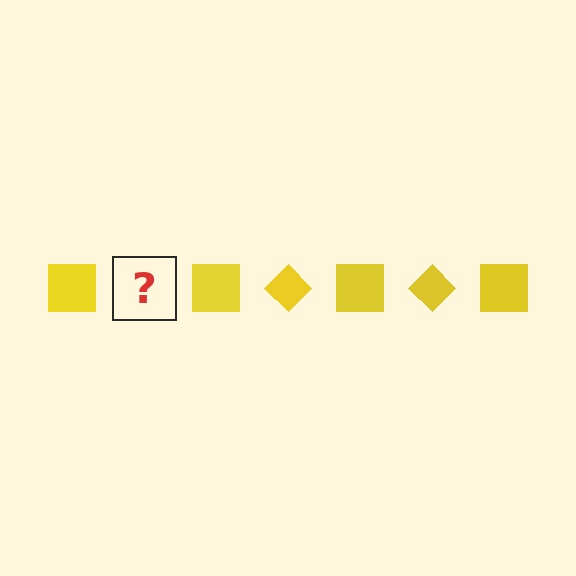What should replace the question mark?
The question mark should be replaced with a yellow diamond.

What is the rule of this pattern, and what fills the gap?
The rule is that the pattern cycles through square, diamond shapes in yellow. The gap should be filled with a yellow diamond.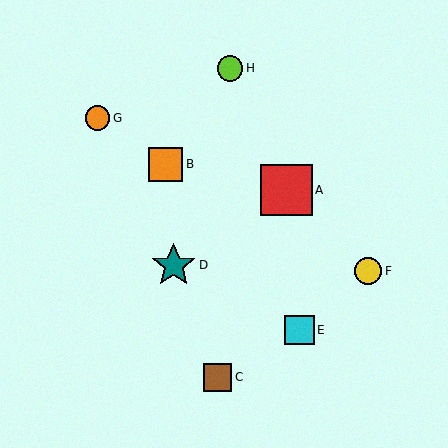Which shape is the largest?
The red square (labeled A) is the largest.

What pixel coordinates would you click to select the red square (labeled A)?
Click at (286, 190) to select the red square A.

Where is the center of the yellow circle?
The center of the yellow circle is at (368, 271).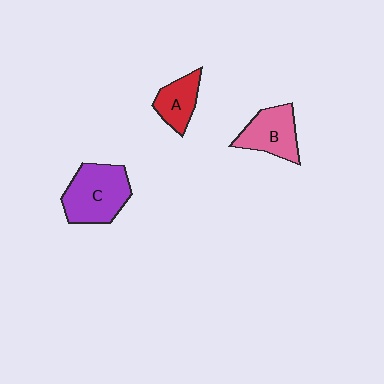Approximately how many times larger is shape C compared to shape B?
Approximately 1.4 times.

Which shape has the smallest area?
Shape A (red).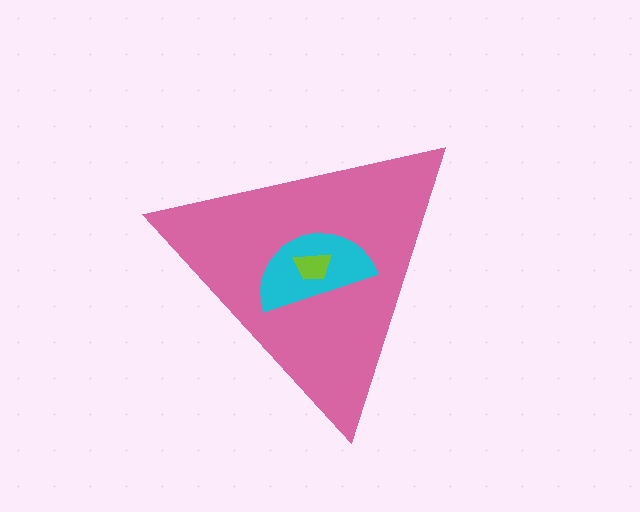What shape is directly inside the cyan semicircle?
The lime trapezoid.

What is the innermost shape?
The lime trapezoid.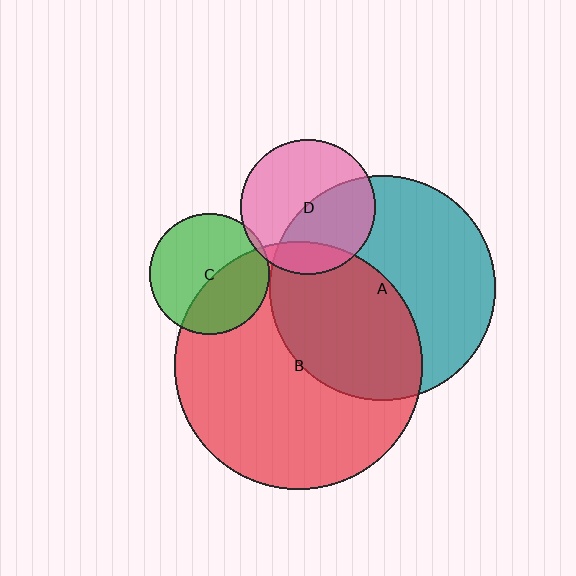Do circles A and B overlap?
Yes.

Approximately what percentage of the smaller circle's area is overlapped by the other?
Approximately 45%.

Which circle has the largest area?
Circle B (red).